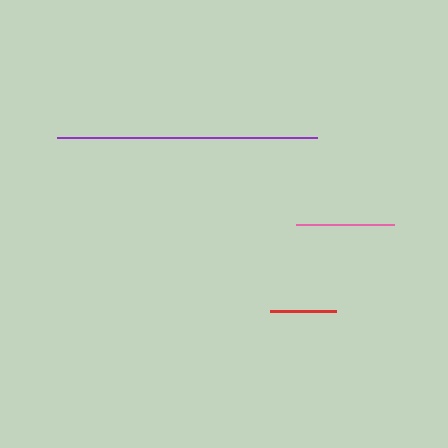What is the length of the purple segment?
The purple segment is approximately 259 pixels long.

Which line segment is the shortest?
The red line is the shortest at approximately 66 pixels.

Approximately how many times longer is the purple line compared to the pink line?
The purple line is approximately 2.6 times the length of the pink line.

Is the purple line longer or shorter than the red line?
The purple line is longer than the red line.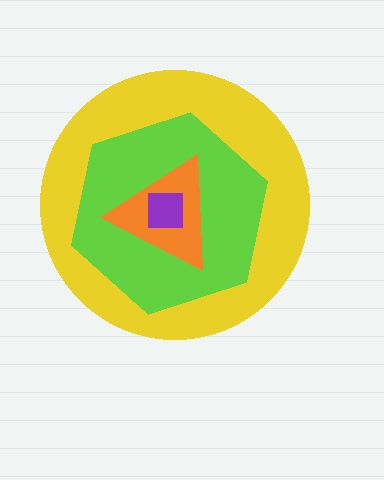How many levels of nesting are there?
4.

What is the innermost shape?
The purple square.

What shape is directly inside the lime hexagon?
The orange triangle.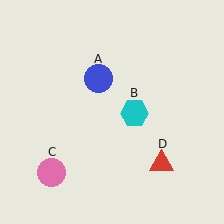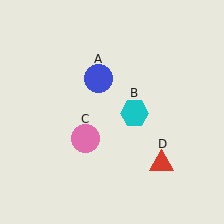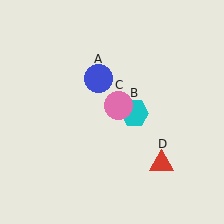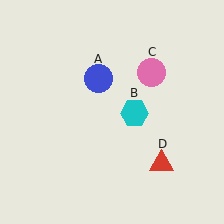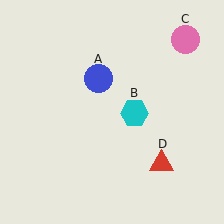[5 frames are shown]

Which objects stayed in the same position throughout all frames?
Blue circle (object A) and cyan hexagon (object B) and red triangle (object D) remained stationary.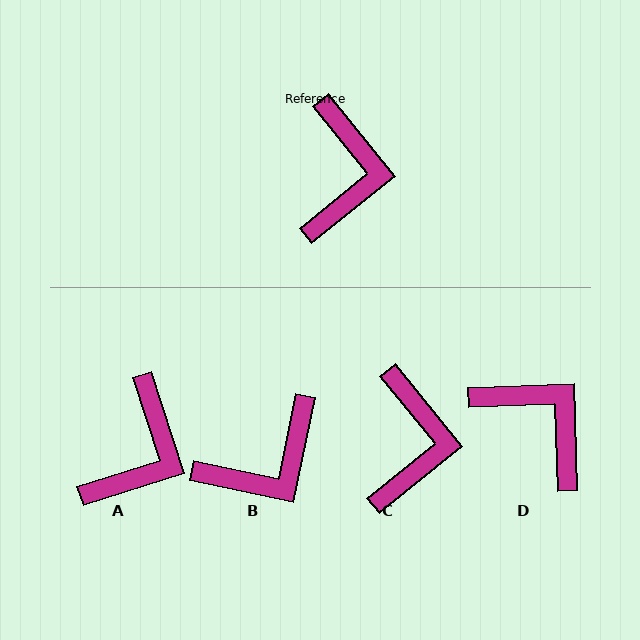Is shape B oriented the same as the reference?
No, it is off by about 51 degrees.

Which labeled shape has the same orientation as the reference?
C.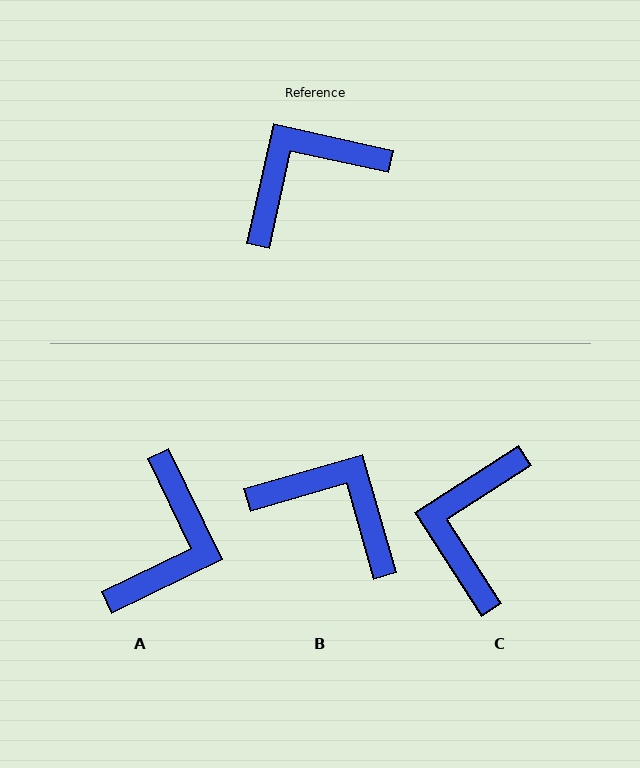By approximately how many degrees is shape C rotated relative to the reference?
Approximately 45 degrees counter-clockwise.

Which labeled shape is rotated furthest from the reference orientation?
A, about 142 degrees away.